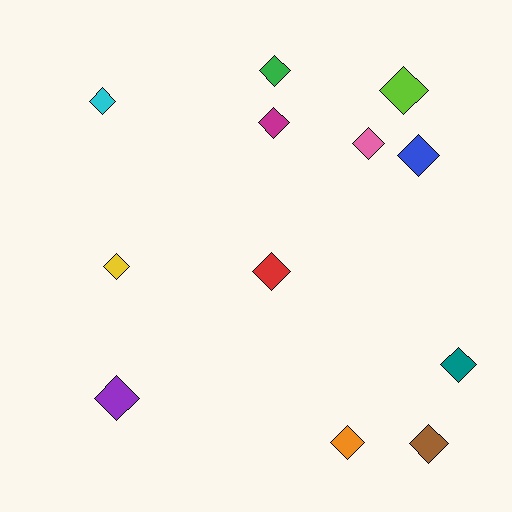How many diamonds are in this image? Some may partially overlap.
There are 12 diamonds.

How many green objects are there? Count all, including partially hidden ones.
There is 1 green object.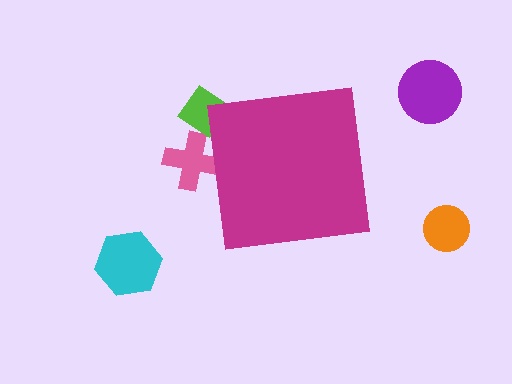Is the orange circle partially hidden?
No, the orange circle is fully visible.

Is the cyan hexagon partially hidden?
No, the cyan hexagon is fully visible.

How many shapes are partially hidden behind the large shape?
2 shapes are partially hidden.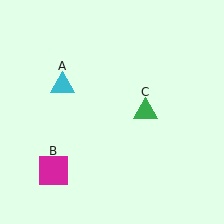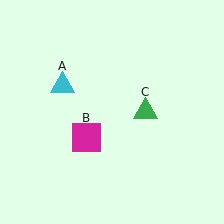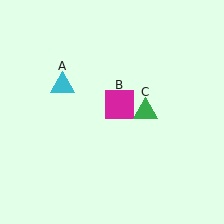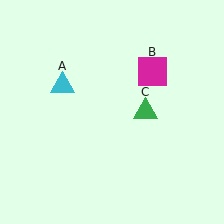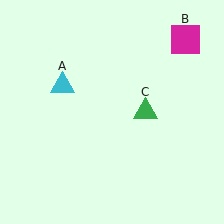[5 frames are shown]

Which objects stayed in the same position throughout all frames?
Cyan triangle (object A) and green triangle (object C) remained stationary.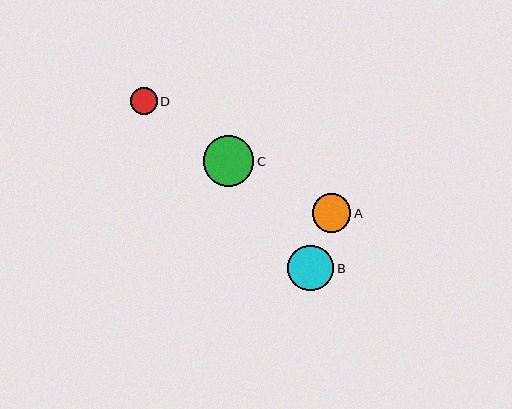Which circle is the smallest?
Circle D is the smallest with a size of approximately 26 pixels.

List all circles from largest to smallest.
From largest to smallest: C, B, A, D.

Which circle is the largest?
Circle C is the largest with a size of approximately 50 pixels.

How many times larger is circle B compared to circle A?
Circle B is approximately 1.2 times the size of circle A.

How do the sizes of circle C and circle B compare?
Circle C and circle B are approximately the same size.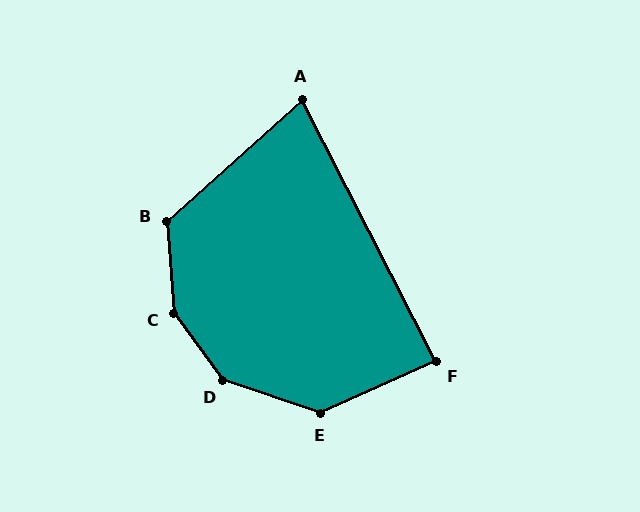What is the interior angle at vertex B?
Approximately 128 degrees (obtuse).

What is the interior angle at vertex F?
Approximately 87 degrees (approximately right).